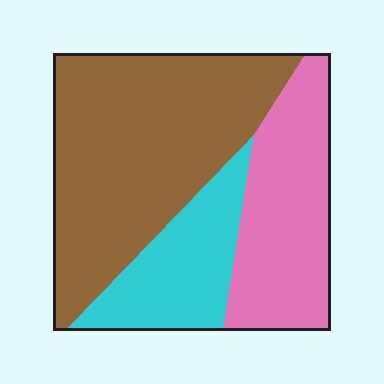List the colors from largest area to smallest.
From largest to smallest: brown, pink, cyan.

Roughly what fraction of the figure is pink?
Pink takes up about one quarter (1/4) of the figure.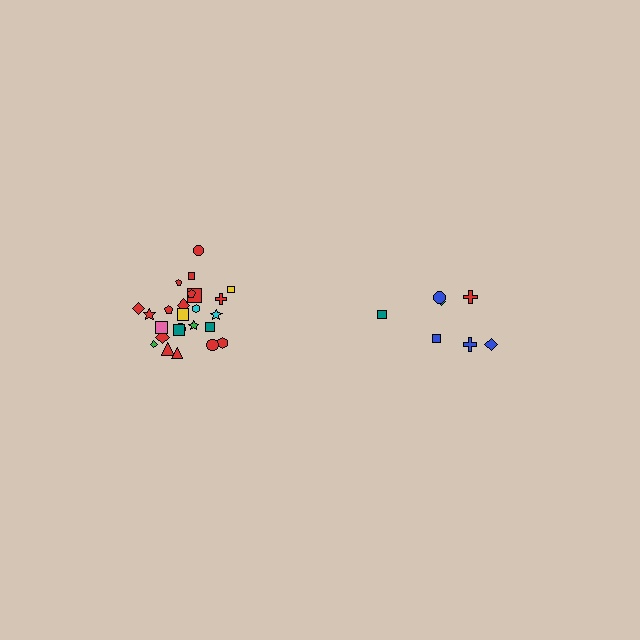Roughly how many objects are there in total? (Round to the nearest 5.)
Roughly 30 objects in total.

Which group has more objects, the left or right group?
The left group.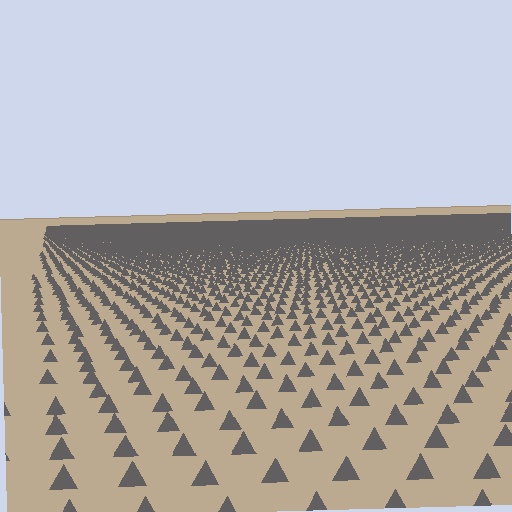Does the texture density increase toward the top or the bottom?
Density increases toward the top.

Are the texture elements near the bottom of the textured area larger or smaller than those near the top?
Larger. Near the bottom, elements are closer to the viewer and appear at a bigger on-screen size.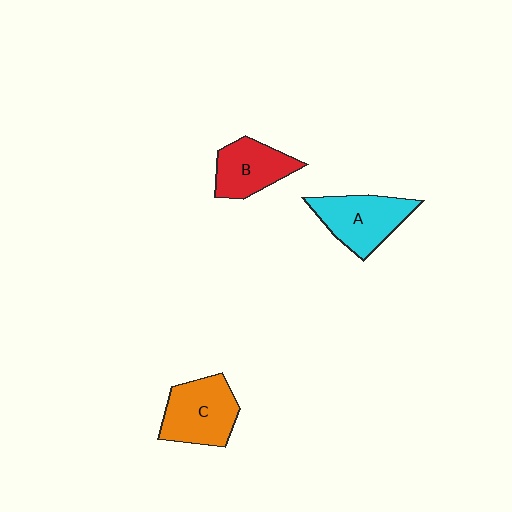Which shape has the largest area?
Shape C (orange).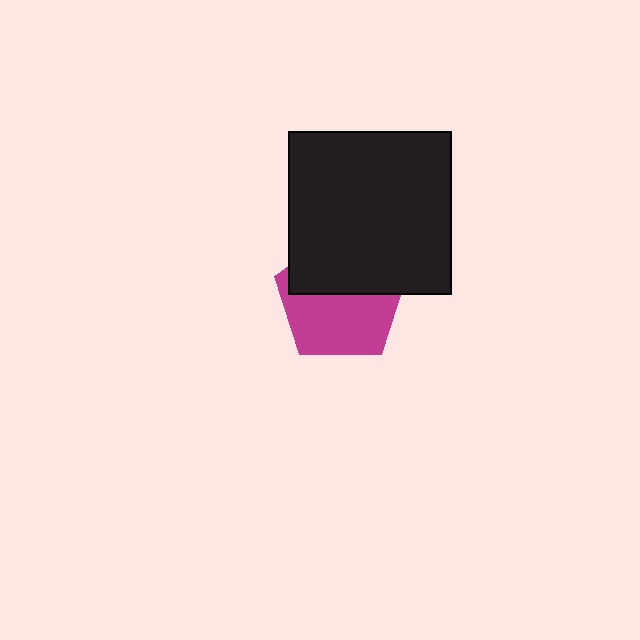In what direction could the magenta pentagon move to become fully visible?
The magenta pentagon could move down. That would shift it out from behind the black square entirely.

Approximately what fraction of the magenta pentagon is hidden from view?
Roughly 46% of the magenta pentagon is hidden behind the black square.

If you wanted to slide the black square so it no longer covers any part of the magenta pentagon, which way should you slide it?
Slide it up — that is the most direct way to separate the two shapes.